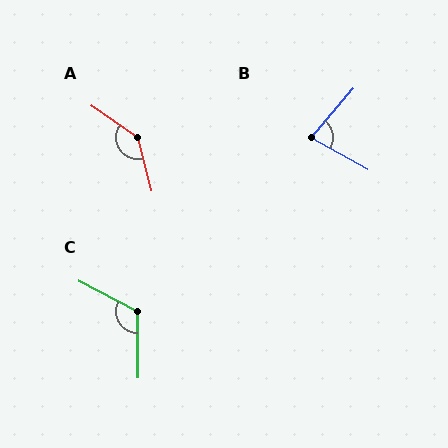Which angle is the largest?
A, at approximately 139 degrees.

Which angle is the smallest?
B, at approximately 79 degrees.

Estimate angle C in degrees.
Approximately 118 degrees.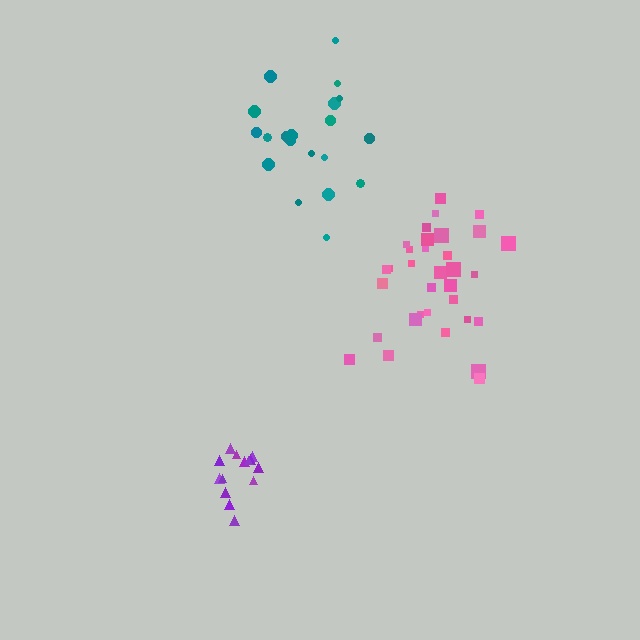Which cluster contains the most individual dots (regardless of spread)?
Pink (34).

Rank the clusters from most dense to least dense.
purple, pink, teal.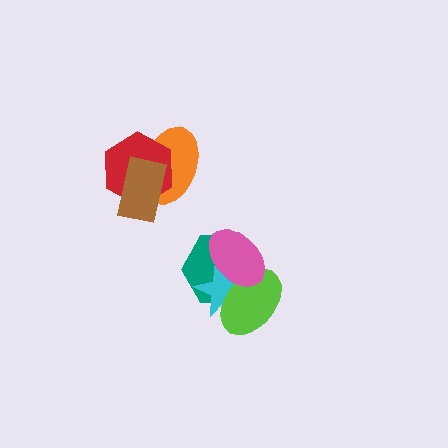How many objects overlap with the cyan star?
3 objects overlap with the cyan star.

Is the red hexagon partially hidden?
Yes, it is partially covered by another shape.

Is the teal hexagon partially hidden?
Yes, it is partially covered by another shape.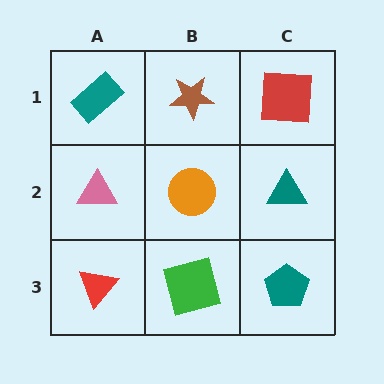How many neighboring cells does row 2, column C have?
3.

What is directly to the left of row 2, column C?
An orange circle.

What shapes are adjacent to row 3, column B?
An orange circle (row 2, column B), a red triangle (row 3, column A), a teal pentagon (row 3, column C).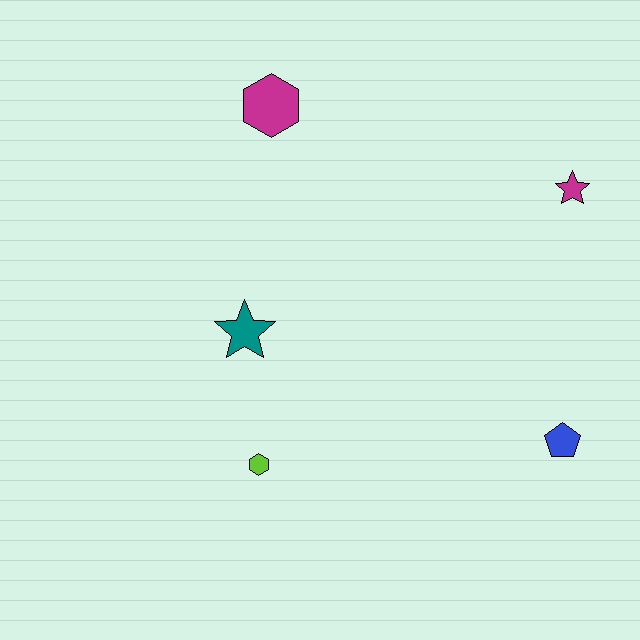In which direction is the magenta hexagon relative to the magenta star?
The magenta hexagon is to the left of the magenta star.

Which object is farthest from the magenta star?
The lime hexagon is farthest from the magenta star.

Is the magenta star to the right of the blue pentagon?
Yes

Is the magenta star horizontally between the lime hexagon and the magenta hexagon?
No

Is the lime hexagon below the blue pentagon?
Yes